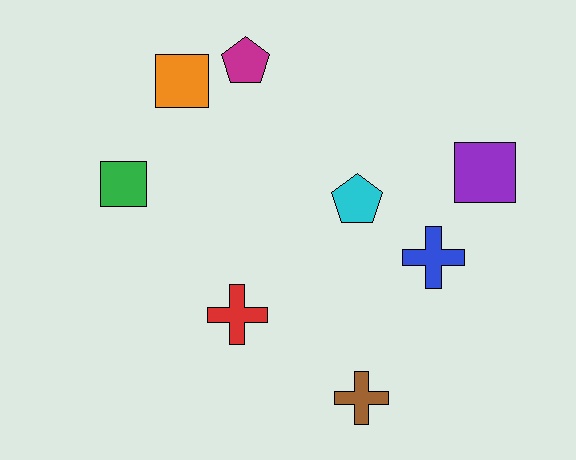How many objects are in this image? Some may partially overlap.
There are 8 objects.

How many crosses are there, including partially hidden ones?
There are 3 crosses.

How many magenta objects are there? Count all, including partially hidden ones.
There is 1 magenta object.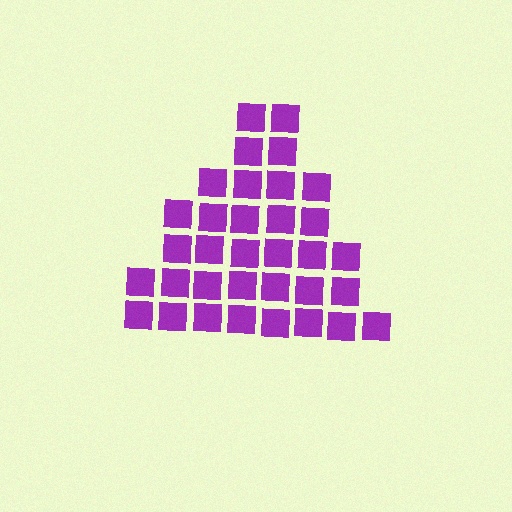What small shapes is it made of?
It is made of small squares.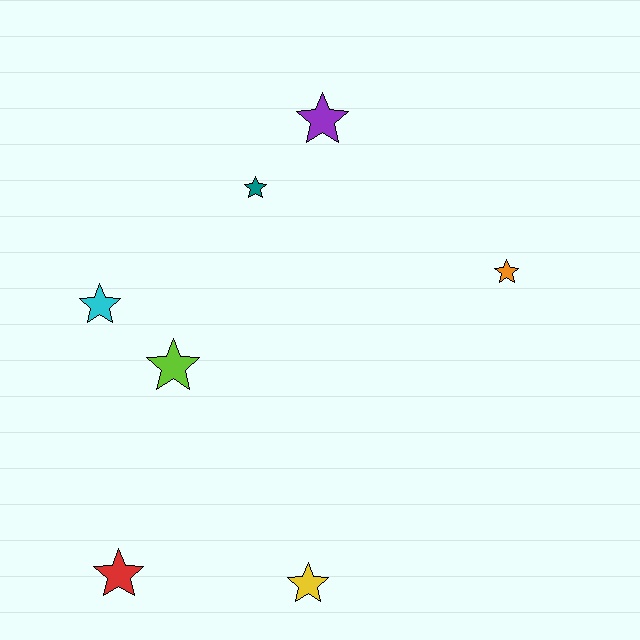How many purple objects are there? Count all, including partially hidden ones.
There is 1 purple object.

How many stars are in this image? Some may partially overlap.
There are 7 stars.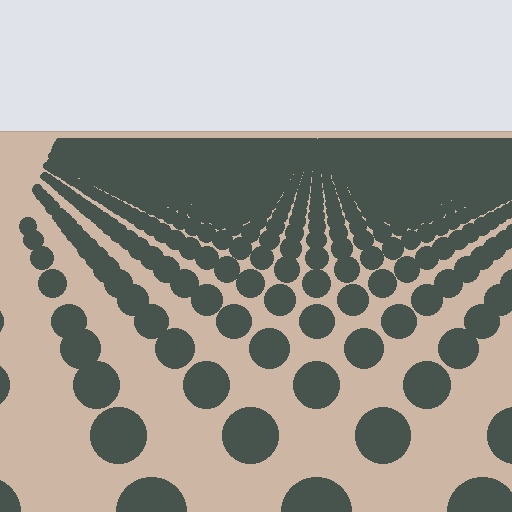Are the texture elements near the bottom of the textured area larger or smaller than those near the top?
Larger. Near the bottom, elements are closer to the viewer and appear at a bigger on-screen size.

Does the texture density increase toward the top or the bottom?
Density increases toward the top.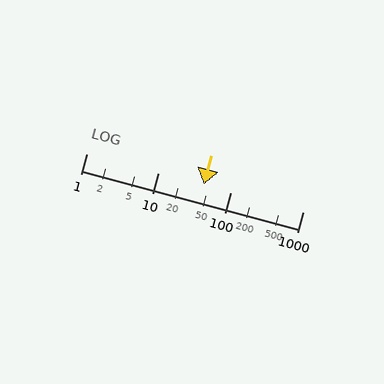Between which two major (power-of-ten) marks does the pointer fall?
The pointer is between 10 and 100.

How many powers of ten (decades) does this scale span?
The scale spans 3 decades, from 1 to 1000.